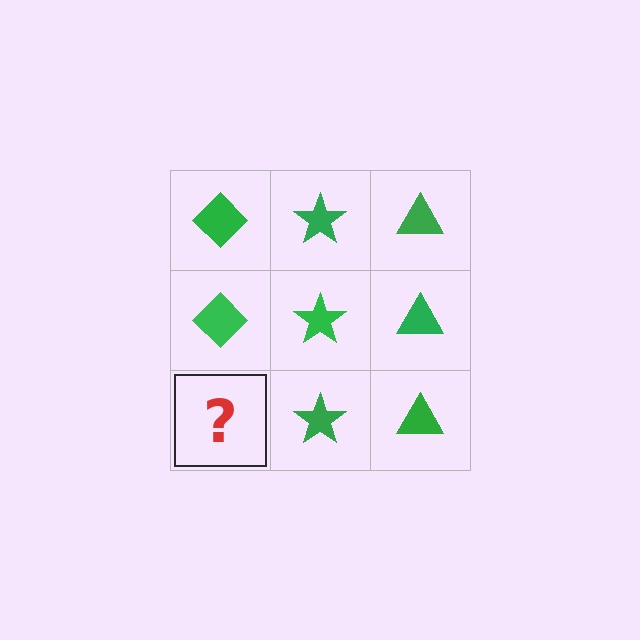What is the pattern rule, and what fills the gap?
The rule is that each column has a consistent shape. The gap should be filled with a green diamond.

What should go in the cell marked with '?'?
The missing cell should contain a green diamond.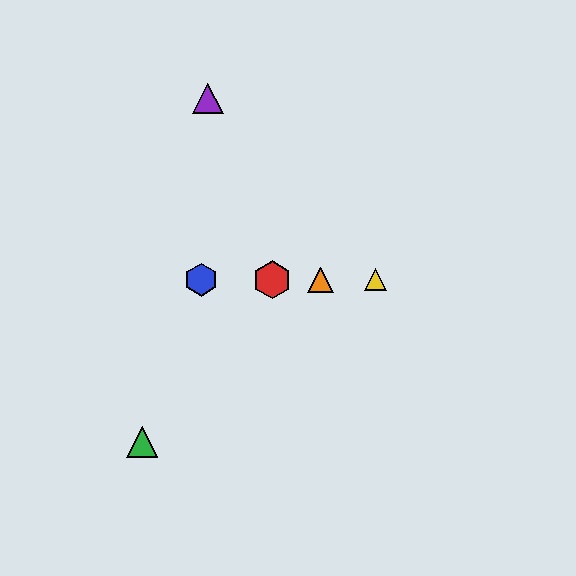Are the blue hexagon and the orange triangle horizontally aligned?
Yes, both are at y≈280.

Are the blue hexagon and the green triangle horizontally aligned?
No, the blue hexagon is at y≈280 and the green triangle is at y≈442.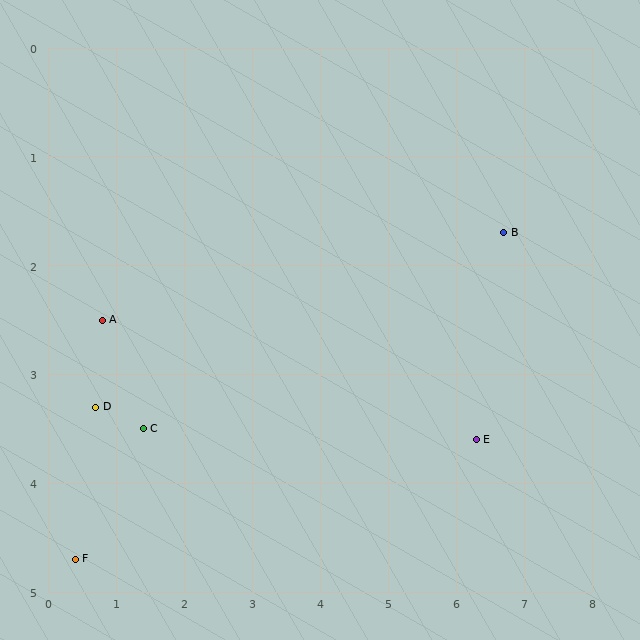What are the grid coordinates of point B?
Point B is at approximately (6.7, 1.7).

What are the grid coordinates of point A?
Point A is at approximately (0.8, 2.5).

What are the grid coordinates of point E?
Point E is at approximately (6.3, 3.6).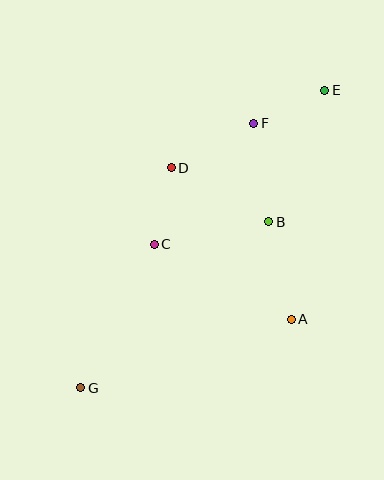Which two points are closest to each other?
Points C and D are closest to each other.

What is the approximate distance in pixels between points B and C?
The distance between B and C is approximately 117 pixels.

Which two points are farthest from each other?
Points E and G are farthest from each other.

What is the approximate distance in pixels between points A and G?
The distance between A and G is approximately 221 pixels.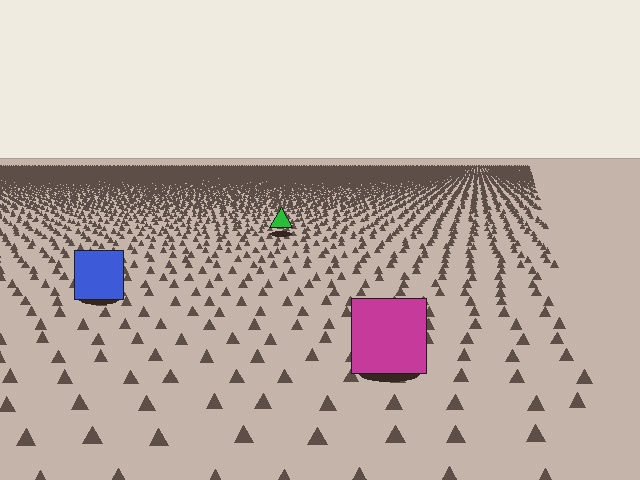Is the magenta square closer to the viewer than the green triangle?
Yes. The magenta square is closer — you can tell from the texture gradient: the ground texture is coarser near it.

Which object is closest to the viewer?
The magenta square is closest. The texture marks near it are larger and more spread out.